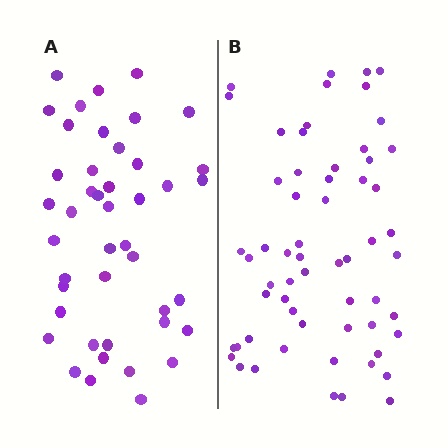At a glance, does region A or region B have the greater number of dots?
Region B (the right region) has more dots.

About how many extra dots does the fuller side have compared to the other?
Region B has approximately 15 more dots than region A.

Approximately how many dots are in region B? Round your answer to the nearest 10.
About 60 dots.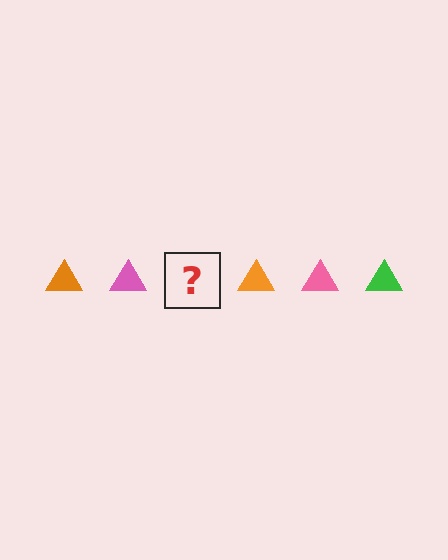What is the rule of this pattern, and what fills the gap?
The rule is that the pattern cycles through orange, pink, green triangles. The gap should be filled with a green triangle.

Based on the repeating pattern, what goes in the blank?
The blank should be a green triangle.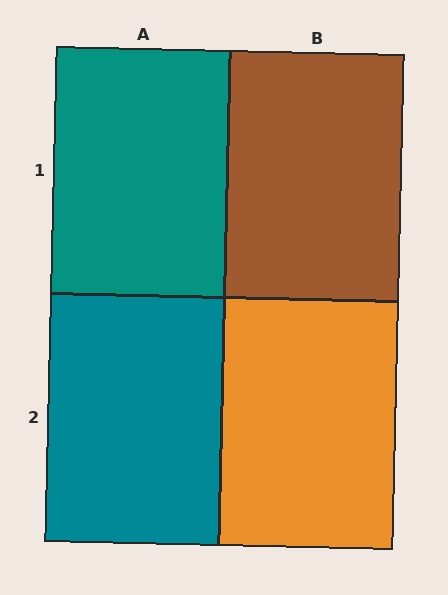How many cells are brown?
1 cell is brown.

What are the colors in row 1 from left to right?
Teal, brown.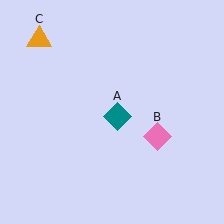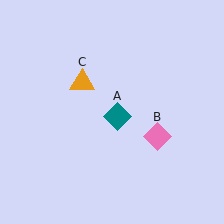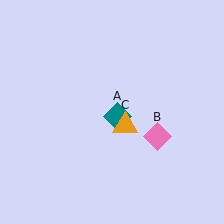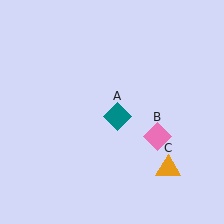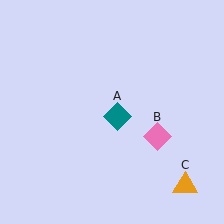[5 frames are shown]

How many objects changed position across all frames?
1 object changed position: orange triangle (object C).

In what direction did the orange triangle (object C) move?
The orange triangle (object C) moved down and to the right.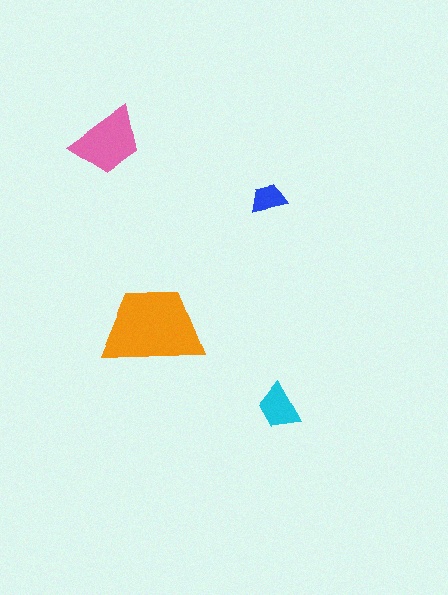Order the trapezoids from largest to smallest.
the orange one, the pink one, the cyan one, the blue one.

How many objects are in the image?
There are 4 objects in the image.